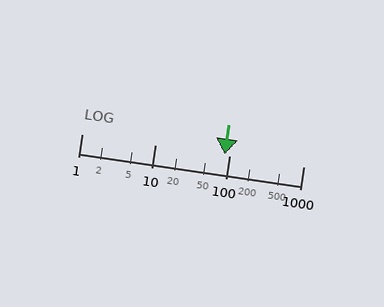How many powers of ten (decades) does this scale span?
The scale spans 3 decades, from 1 to 1000.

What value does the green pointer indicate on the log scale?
The pointer indicates approximately 87.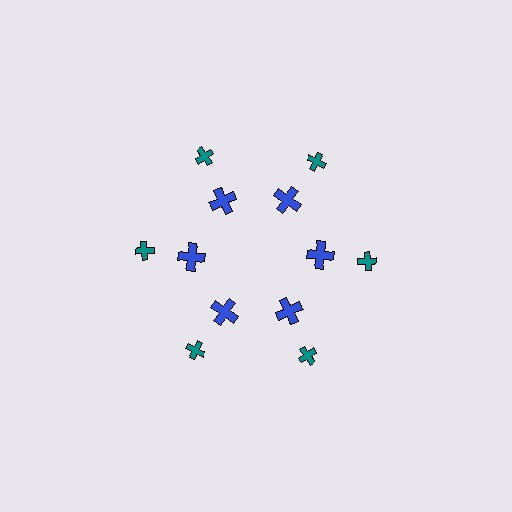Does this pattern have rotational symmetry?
Yes, this pattern has 6-fold rotational symmetry. It looks the same after rotating 60 degrees around the center.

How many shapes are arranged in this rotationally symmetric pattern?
There are 12 shapes, arranged in 6 groups of 2.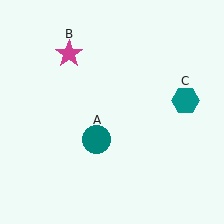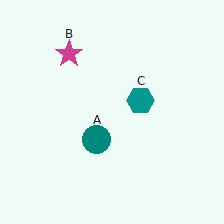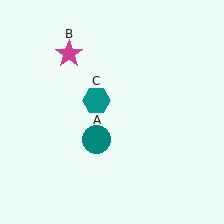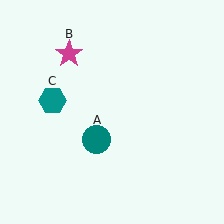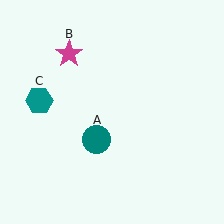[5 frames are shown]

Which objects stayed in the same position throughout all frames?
Teal circle (object A) and magenta star (object B) remained stationary.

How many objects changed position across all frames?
1 object changed position: teal hexagon (object C).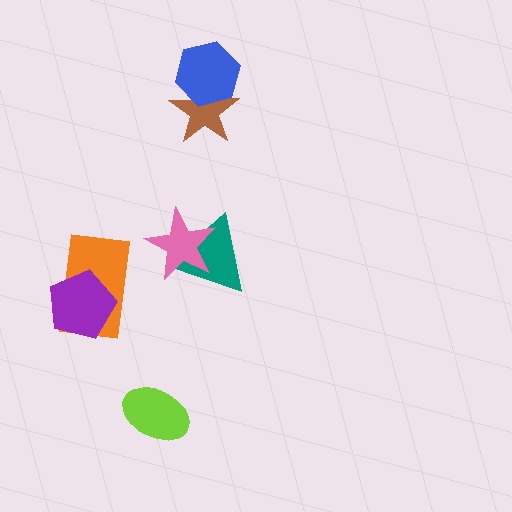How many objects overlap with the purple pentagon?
1 object overlaps with the purple pentagon.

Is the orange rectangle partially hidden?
Yes, it is partially covered by another shape.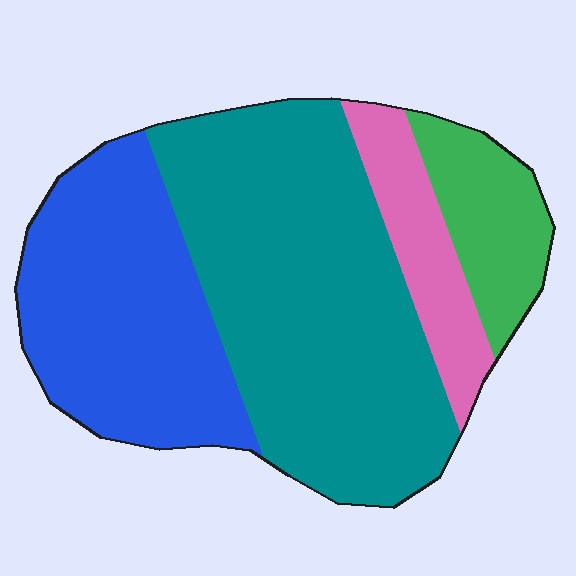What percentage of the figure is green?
Green covers around 10% of the figure.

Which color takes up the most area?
Teal, at roughly 45%.